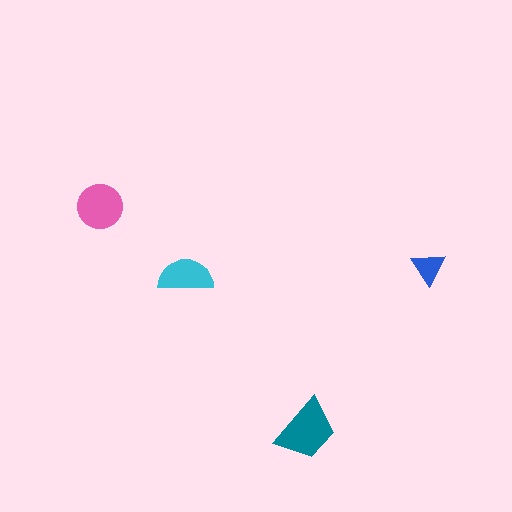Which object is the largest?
The teal trapezoid.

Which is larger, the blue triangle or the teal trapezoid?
The teal trapezoid.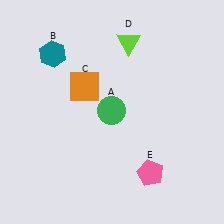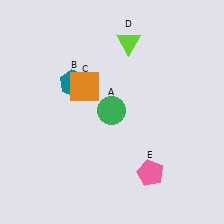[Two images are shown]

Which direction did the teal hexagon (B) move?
The teal hexagon (B) moved down.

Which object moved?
The teal hexagon (B) moved down.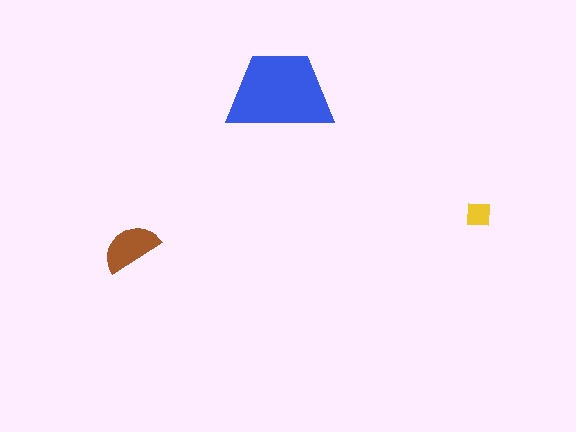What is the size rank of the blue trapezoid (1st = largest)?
1st.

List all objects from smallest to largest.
The yellow square, the brown semicircle, the blue trapezoid.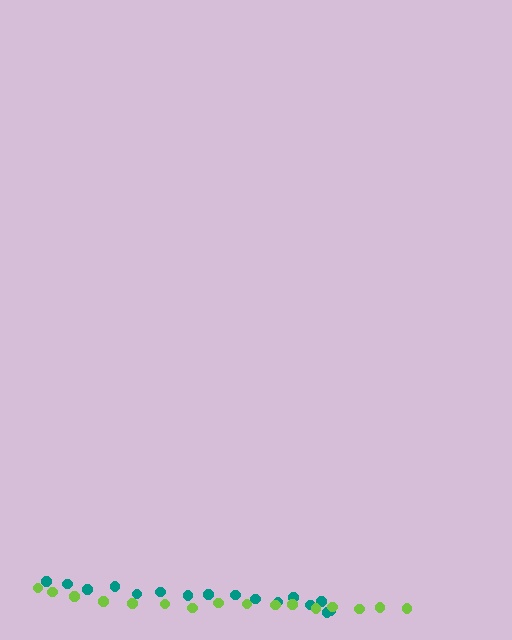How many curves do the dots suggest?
There are 2 distinct paths.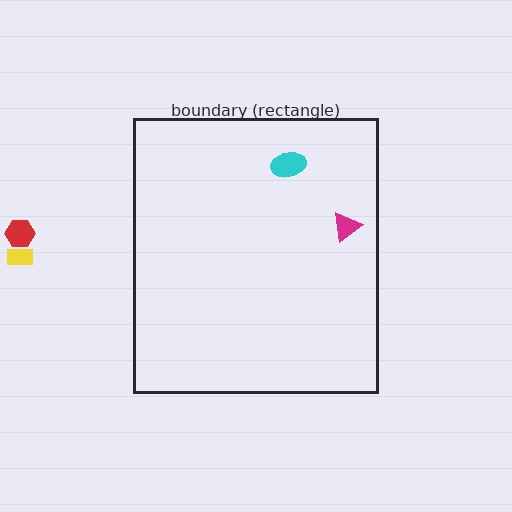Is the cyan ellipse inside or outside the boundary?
Inside.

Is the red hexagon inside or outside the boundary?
Outside.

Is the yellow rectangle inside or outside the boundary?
Outside.